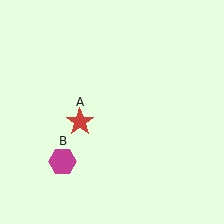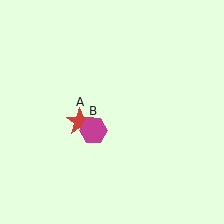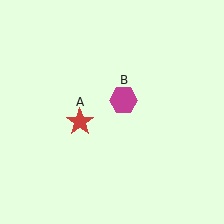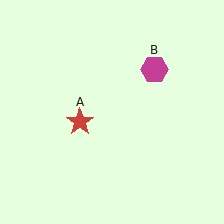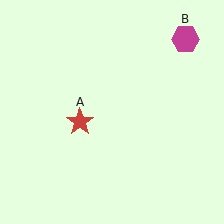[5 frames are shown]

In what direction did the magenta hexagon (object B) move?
The magenta hexagon (object B) moved up and to the right.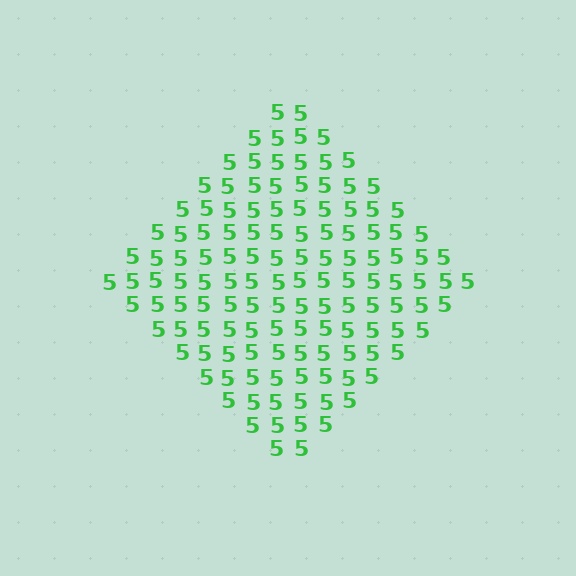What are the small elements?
The small elements are digit 5's.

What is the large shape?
The large shape is a diamond.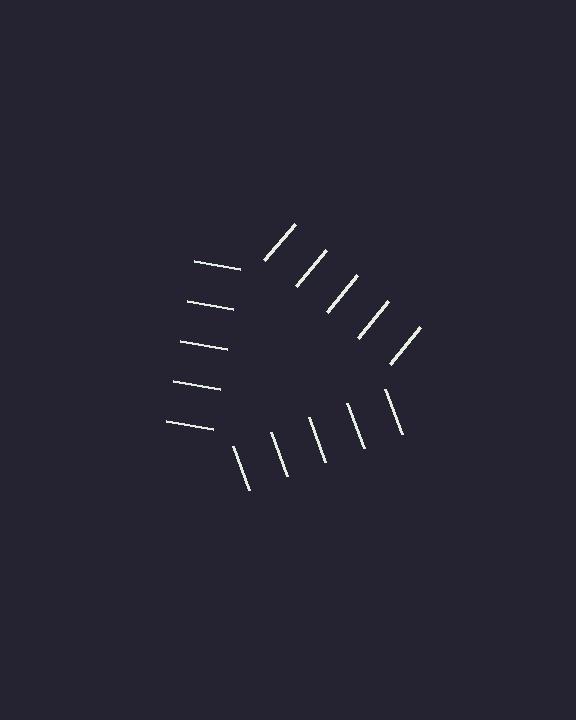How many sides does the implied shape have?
3 sides — the line-ends trace a triangle.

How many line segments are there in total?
15 — 5 along each of the 3 edges.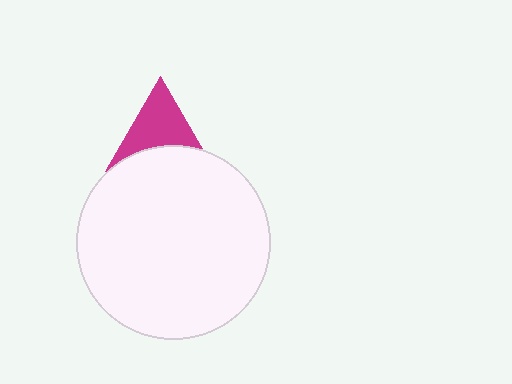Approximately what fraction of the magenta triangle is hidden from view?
Roughly 39% of the magenta triangle is hidden behind the white circle.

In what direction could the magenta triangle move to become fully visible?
The magenta triangle could move up. That would shift it out from behind the white circle entirely.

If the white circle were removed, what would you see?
You would see the complete magenta triangle.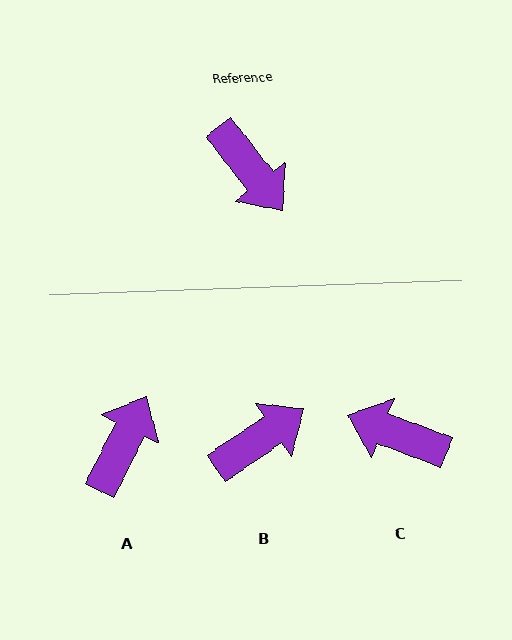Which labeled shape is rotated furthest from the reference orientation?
C, about 149 degrees away.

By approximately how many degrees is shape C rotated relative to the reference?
Approximately 149 degrees clockwise.